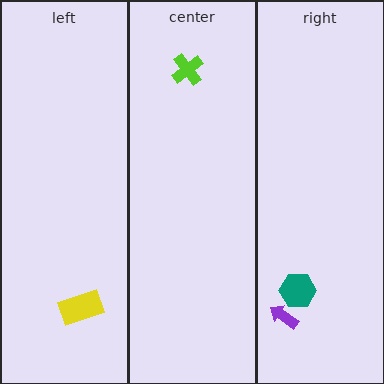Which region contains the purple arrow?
The right region.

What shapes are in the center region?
The lime cross.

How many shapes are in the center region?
1.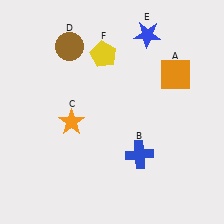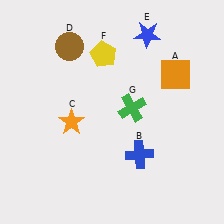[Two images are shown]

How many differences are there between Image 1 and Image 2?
There is 1 difference between the two images.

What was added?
A green cross (G) was added in Image 2.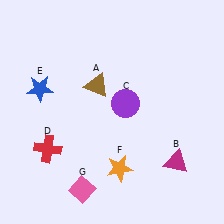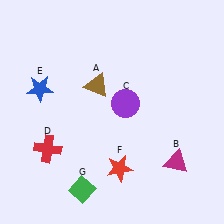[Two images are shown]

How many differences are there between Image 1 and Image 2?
There are 2 differences between the two images.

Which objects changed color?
F changed from orange to red. G changed from pink to green.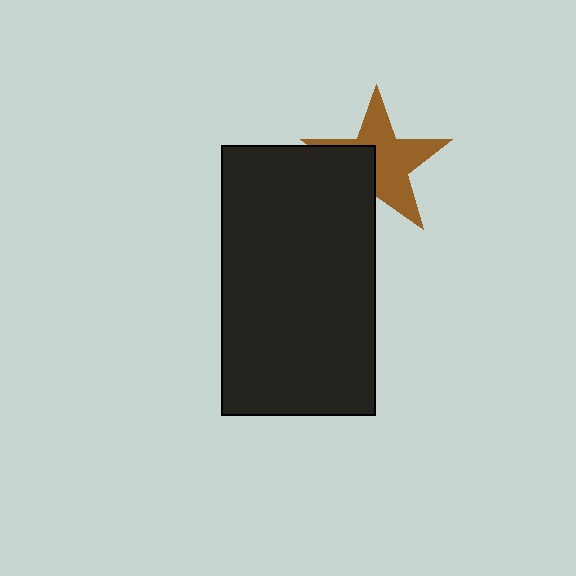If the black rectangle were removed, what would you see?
You would see the complete brown star.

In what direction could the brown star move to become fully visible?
The brown star could move toward the upper-right. That would shift it out from behind the black rectangle entirely.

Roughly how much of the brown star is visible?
About half of it is visible (roughly 64%).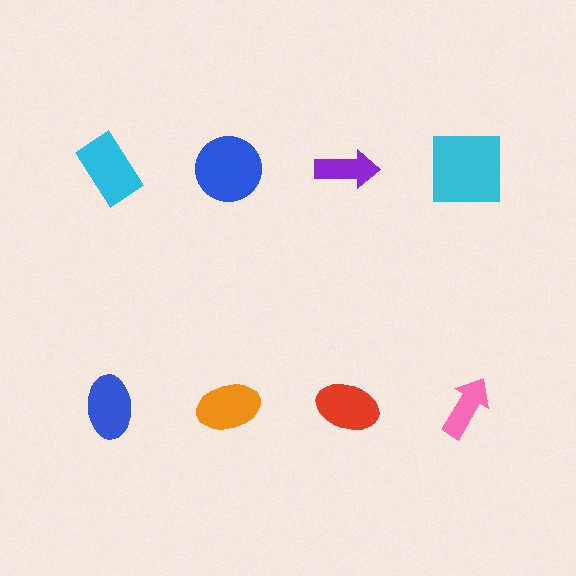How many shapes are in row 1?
4 shapes.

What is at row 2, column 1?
A blue ellipse.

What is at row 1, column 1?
A cyan rectangle.